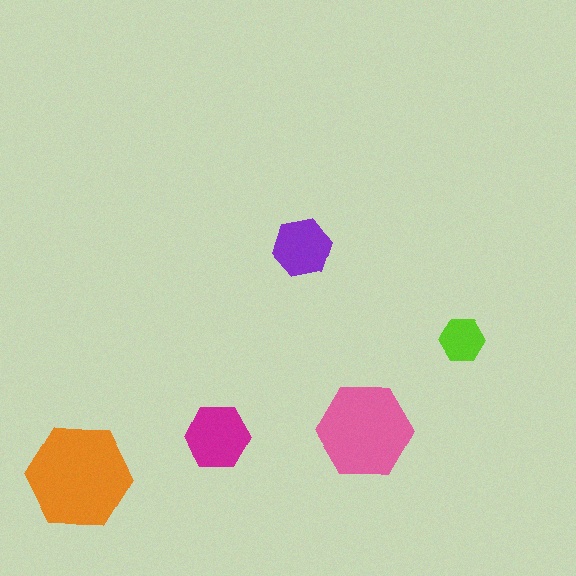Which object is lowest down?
The orange hexagon is bottommost.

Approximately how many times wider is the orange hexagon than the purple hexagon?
About 2 times wider.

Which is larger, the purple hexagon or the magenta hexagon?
The magenta one.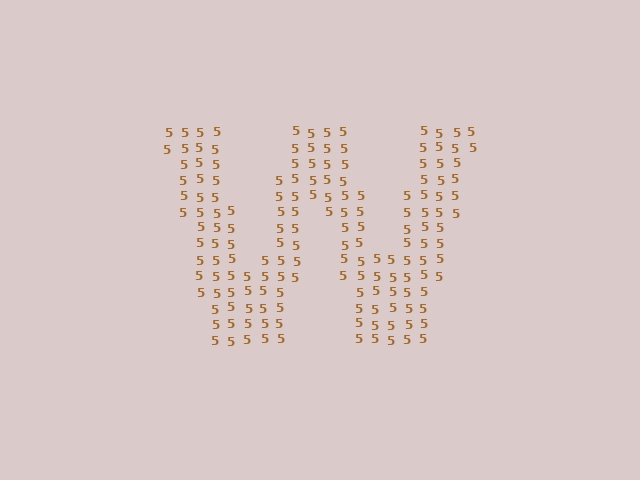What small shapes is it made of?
It is made of small digit 5's.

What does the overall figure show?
The overall figure shows the letter W.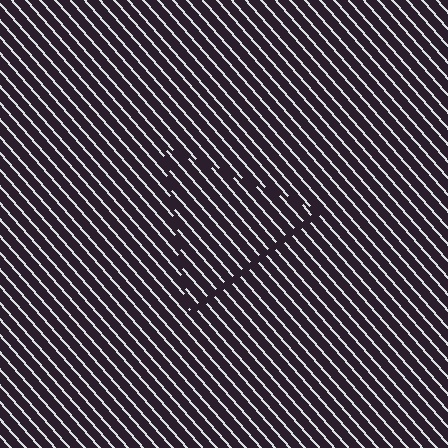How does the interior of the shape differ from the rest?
The interior of the shape contains the same grating, shifted by half a period — the contour is defined by the phase discontinuity where line-ends from the inner and outer gratings abut.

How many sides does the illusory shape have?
3 sides — the line-ends trace a triangle.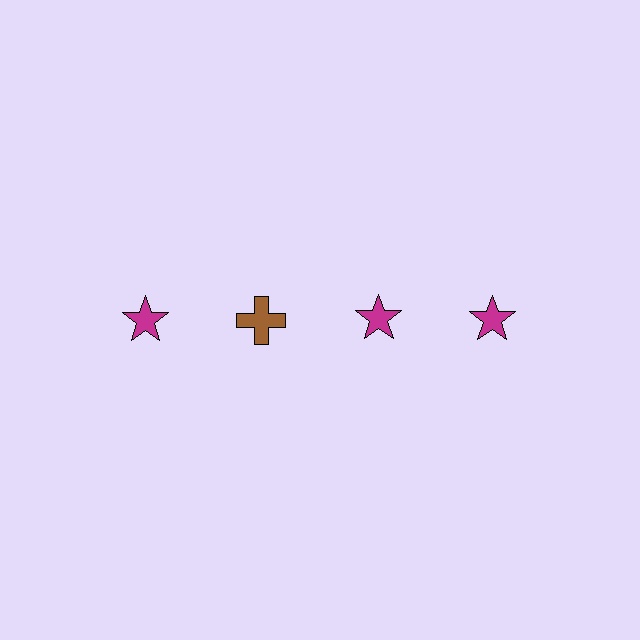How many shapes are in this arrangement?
There are 4 shapes arranged in a grid pattern.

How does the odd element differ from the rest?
It differs in both color (brown instead of magenta) and shape (cross instead of star).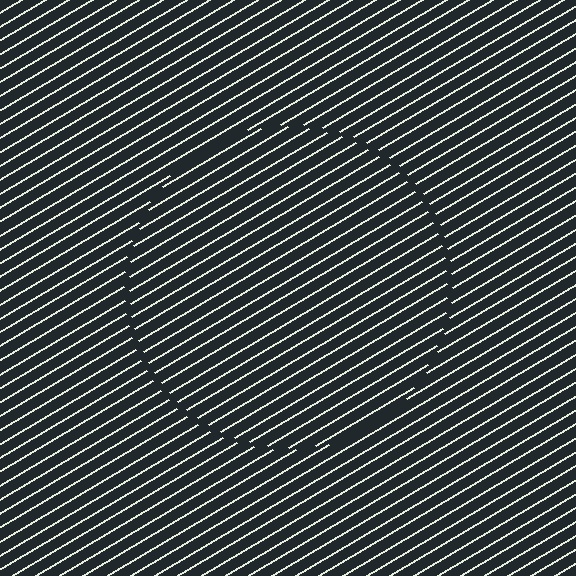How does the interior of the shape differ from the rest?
The interior of the shape contains the same grating, shifted by half a period — the contour is defined by the phase discontinuity where line-ends from the inner and outer gratings abut.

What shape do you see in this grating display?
An illusory circle. The interior of the shape contains the same grating, shifted by half a period — the contour is defined by the phase discontinuity where line-ends from the inner and outer gratings abut.